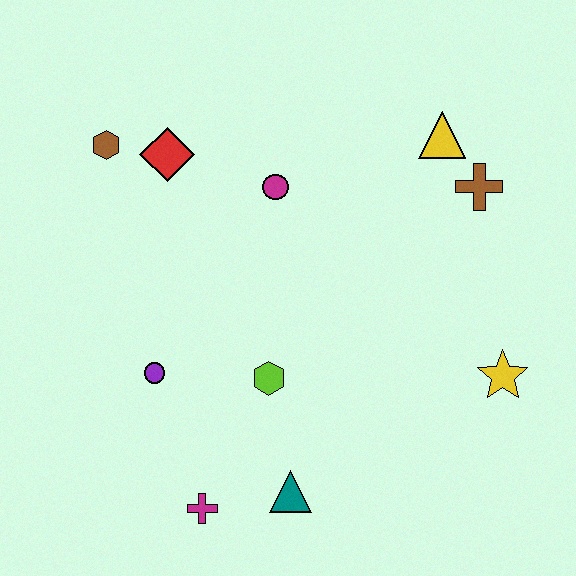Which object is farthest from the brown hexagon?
The yellow star is farthest from the brown hexagon.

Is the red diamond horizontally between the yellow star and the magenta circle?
No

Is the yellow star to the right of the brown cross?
Yes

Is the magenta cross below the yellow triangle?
Yes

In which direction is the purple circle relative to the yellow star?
The purple circle is to the left of the yellow star.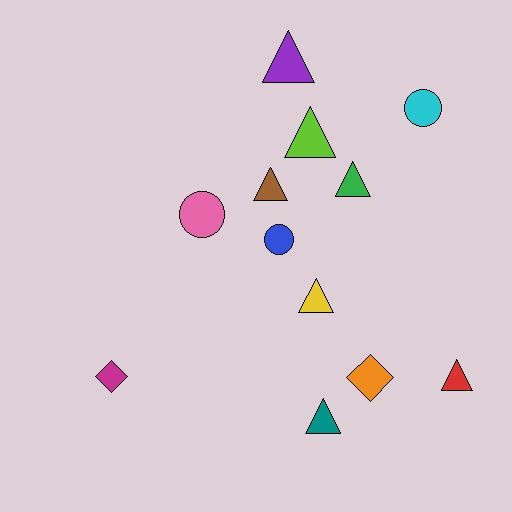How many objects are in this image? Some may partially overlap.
There are 12 objects.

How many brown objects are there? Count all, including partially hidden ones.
There is 1 brown object.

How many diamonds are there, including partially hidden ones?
There are 2 diamonds.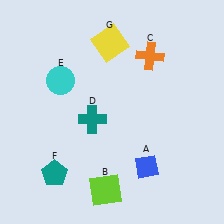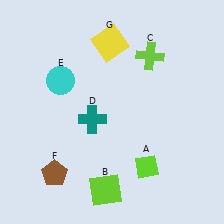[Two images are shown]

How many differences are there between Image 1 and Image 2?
There are 3 differences between the two images.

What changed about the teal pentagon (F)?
In Image 1, F is teal. In Image 2, it changed to brown.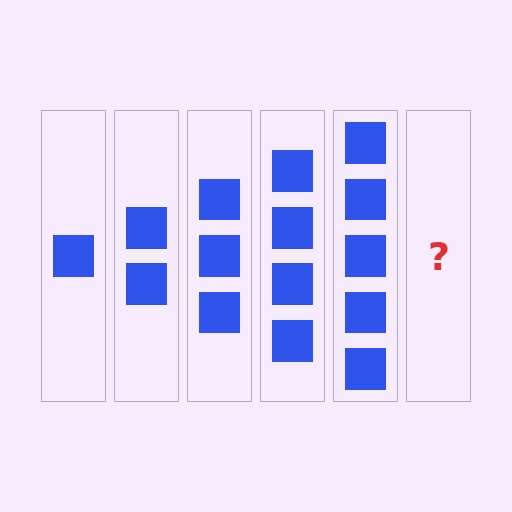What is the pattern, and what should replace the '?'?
The pattern is that each step adds one more square. The '?' should be 6 squares.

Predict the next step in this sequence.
The next step is 6 squares.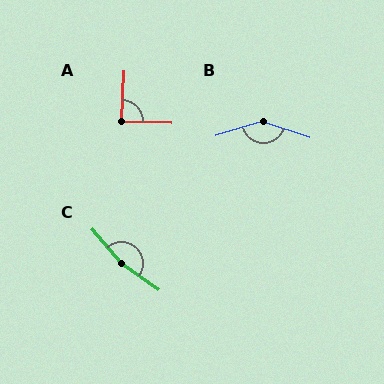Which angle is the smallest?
A, at approximately 89 degrees.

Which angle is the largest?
C, at approximately 165 degrees.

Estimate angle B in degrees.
Approximately 144 degrees.